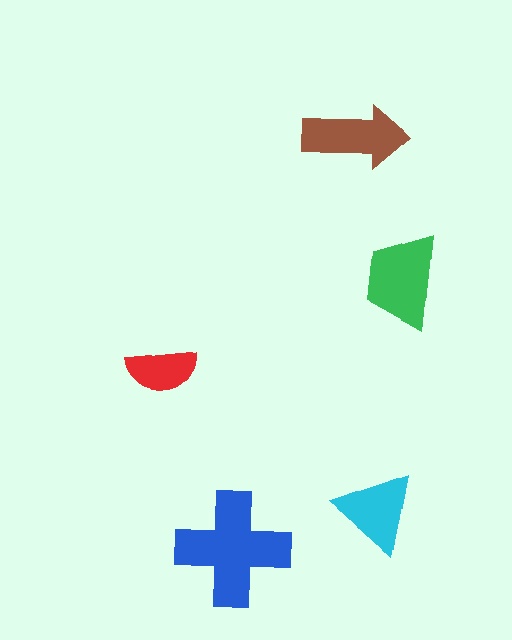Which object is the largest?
The blue cross.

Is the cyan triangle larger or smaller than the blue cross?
Smaller.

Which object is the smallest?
The red semicircle.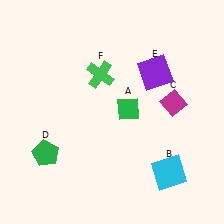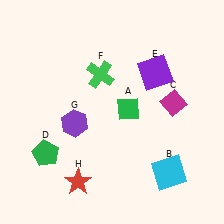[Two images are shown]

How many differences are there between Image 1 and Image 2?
There are 2 differences between the two images.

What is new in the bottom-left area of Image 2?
A red star (H) was added in the bottom-left area of Image 2.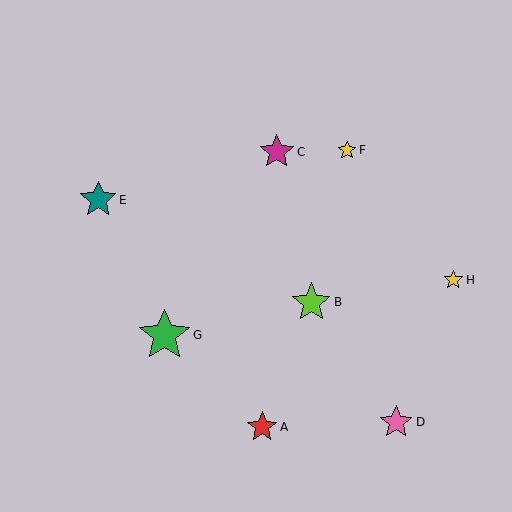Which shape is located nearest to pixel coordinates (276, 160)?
The magenta star (labeled C) at (277, 152) is nearest to that location.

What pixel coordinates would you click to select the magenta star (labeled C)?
Click at (277, 152) to select the magenta star C.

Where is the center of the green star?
The center of the green star is at (164, 335).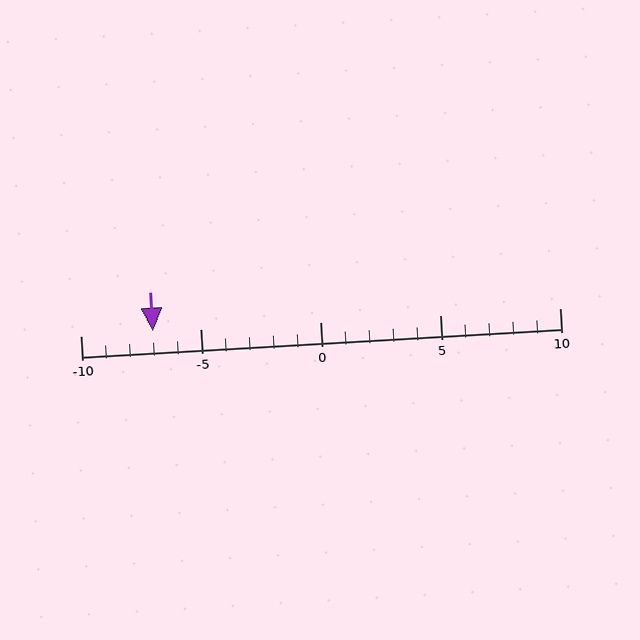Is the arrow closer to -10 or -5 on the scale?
The arrow is closer to -5.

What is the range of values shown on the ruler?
The ruler shows values from -10 to 10.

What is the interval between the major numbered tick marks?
The major tick marks are spaced 5 units apart.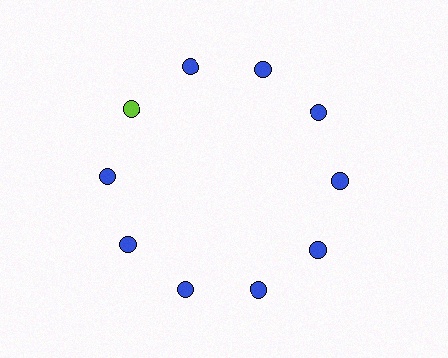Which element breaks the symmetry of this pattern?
The lime circle at roughly the 10 o'clock position breaks the symmetry. All other shapes are blue circles.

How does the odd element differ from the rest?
It has a different color: lime instead of blue.